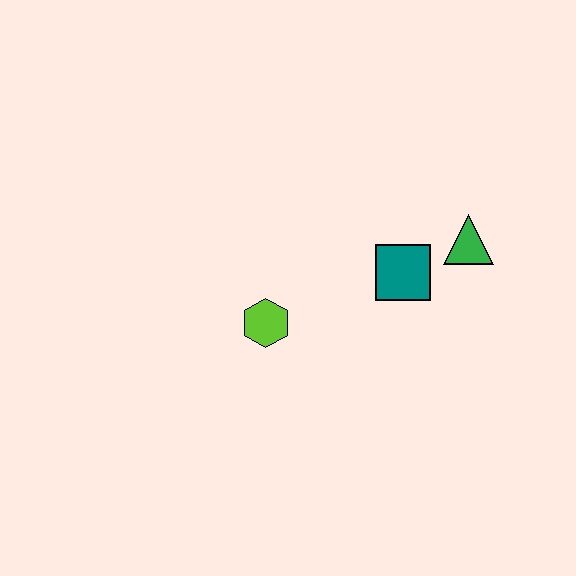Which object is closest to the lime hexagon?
The teal square is closest to the lime hexagon.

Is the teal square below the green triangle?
Yes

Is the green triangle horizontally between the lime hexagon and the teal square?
No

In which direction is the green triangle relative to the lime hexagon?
The green triangle is to the right of the lime hexagon.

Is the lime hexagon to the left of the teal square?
Yes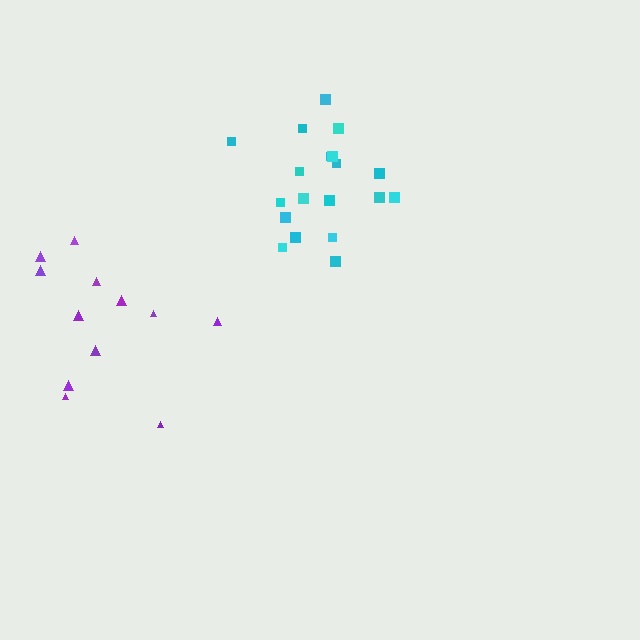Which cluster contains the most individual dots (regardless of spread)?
Cyan (19).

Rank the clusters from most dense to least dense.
cyan, purple.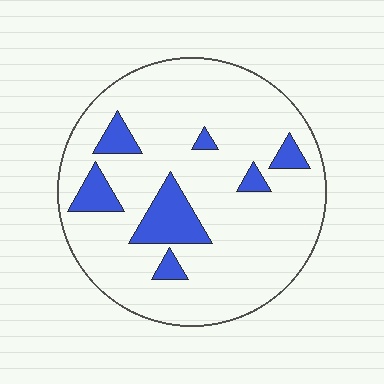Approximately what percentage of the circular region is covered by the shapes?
Approximately 15%.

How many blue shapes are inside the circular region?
7.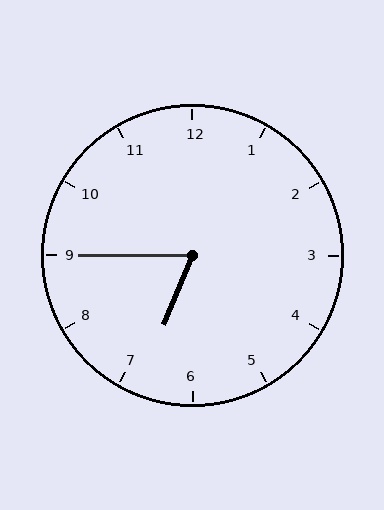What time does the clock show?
6:45.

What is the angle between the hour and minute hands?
Approximately 68 degrees.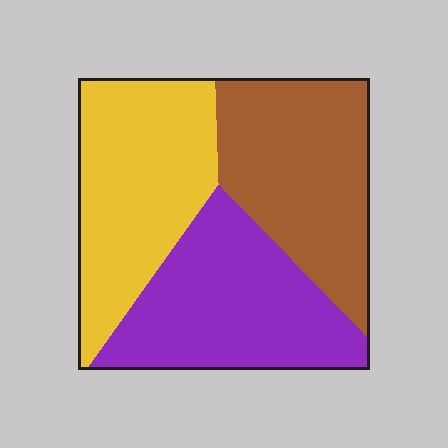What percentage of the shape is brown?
Brown takes up about one third (1/3) of the shape.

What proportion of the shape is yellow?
Yellow takes up about one third (1/3) of the shape.